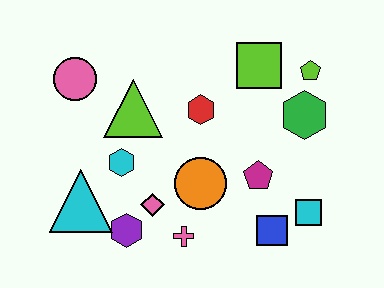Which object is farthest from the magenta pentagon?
The pink circle is farthest from the magenta pentagon.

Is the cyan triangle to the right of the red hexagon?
No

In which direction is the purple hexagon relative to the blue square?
The purple hexagon is to the left of the blue square.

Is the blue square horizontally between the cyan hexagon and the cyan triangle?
No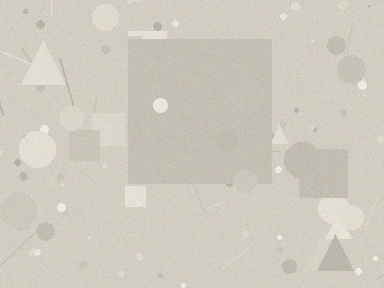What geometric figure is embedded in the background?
A square is embedded in the background.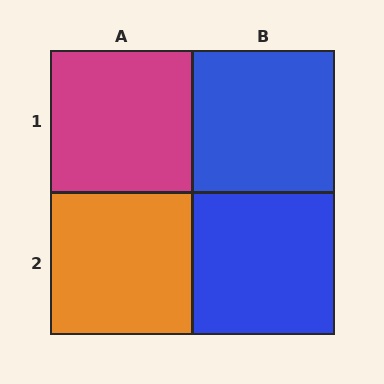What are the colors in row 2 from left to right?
Orange, blue.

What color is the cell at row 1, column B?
Blue.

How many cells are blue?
2 cells are blue.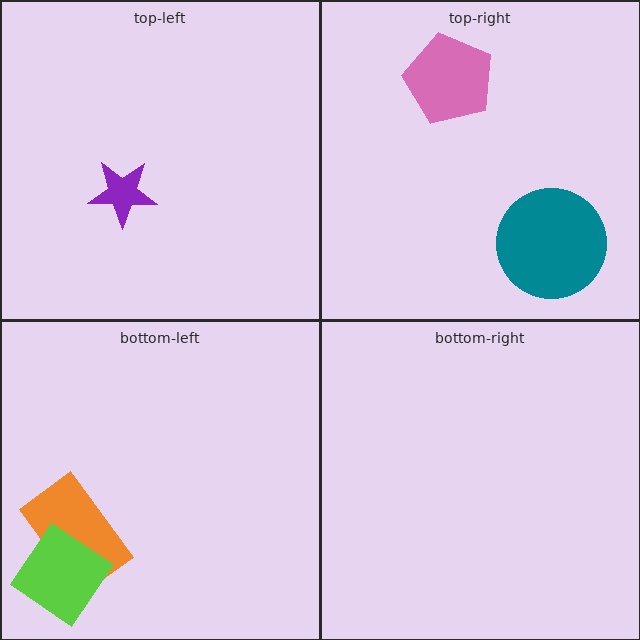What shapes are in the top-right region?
The teal circle, the pink pentagon.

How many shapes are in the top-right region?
2.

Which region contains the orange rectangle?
The bottom-left region.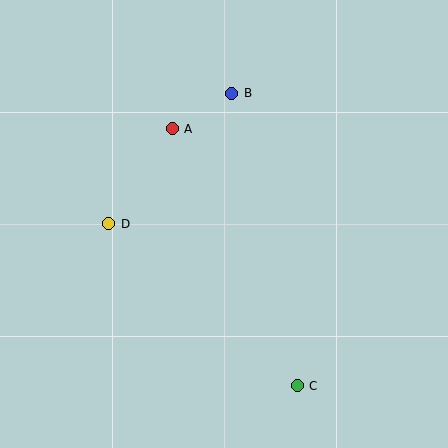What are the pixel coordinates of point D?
Point D is at (109, 224).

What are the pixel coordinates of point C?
Point C is at (297, 386).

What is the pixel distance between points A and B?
The distance between A and B is 69 pixels.